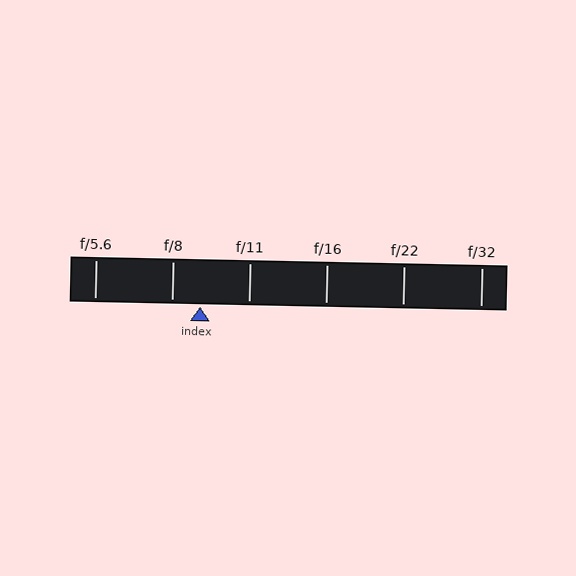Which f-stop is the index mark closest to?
The index mark is closest to f/8.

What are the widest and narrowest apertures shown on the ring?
The widest aperture shown is f/5.6 and the narrowest is f/32.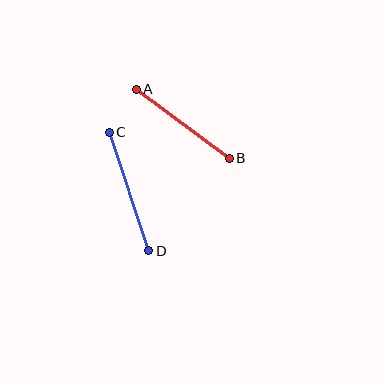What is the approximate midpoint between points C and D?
The midpoint is at approximately (129, 192) pixels.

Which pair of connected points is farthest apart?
Points C and D are farthest apart.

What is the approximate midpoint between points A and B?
The midpoint is at approximately (183, 124) pixels.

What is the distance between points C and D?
The distance is approximately 125 pixels.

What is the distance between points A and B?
The distance is approximately 116 pixels.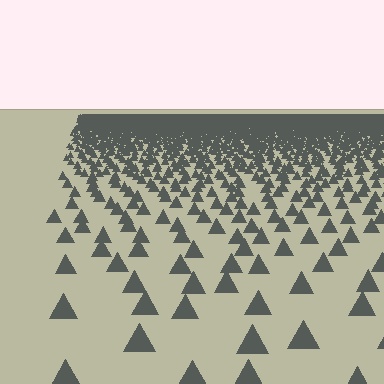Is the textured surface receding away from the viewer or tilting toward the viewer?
The surface is receding away from the viewer. Texture elements get smaller and denser toward the top.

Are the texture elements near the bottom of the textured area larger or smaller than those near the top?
Larger. Near the bottom, elements are closer to the viewer and appear at a bigger on-screen size.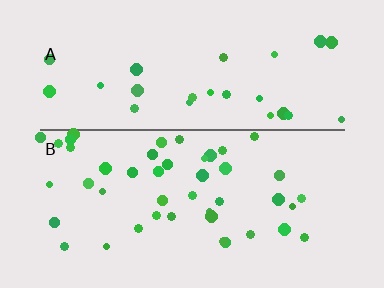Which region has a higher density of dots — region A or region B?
B (the bottom).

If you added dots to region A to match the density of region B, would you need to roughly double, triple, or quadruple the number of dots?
Approximately double.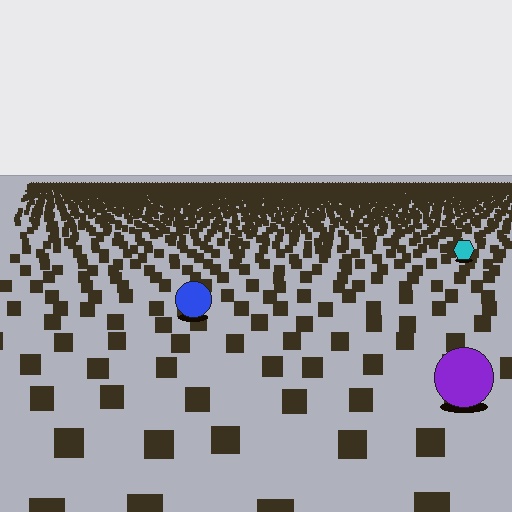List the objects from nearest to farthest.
From nearest to farthest: the purple circle, the blue circle, the cyan hexagon.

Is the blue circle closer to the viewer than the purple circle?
No. The purple circle is closer — you can tell from the texture gradient: the ground texture is coarser near it.